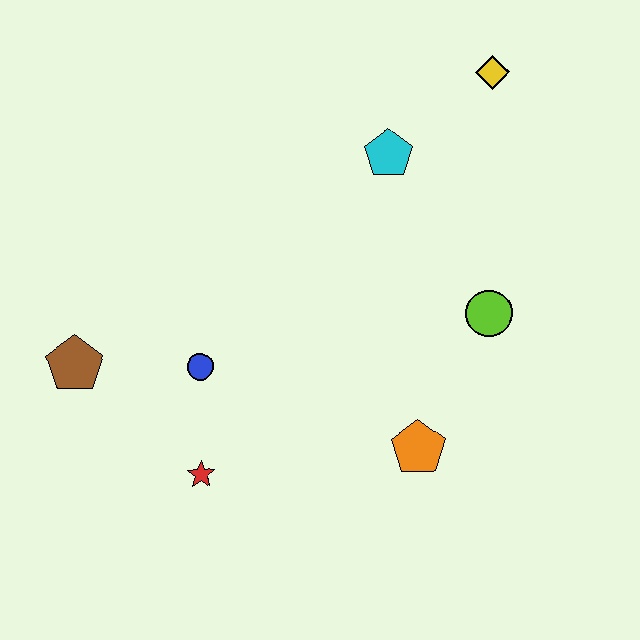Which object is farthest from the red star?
The yellow diamond is farthest from the red star.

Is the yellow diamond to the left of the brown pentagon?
No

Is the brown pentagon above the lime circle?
No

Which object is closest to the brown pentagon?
The blue circle is closest to the brown pentagon.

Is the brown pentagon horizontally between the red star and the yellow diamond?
No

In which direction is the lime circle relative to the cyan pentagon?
The lime circle is below the cyan pentagon.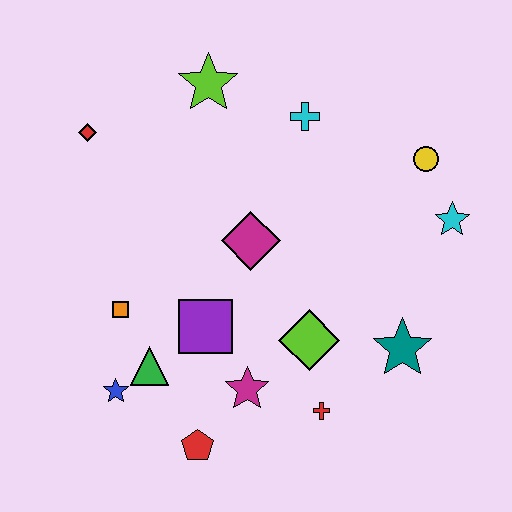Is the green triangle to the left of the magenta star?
Yes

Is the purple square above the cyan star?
No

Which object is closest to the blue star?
The green triangle is closest to the blue star.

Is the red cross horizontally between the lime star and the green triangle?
No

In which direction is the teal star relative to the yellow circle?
The teal star is below the yellow circle.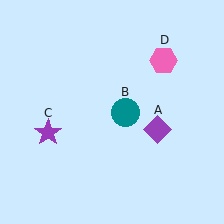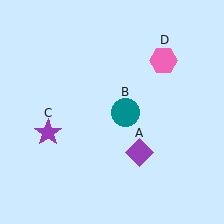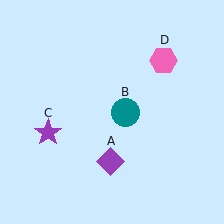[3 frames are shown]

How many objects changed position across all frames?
1 object changed position: purple diamond (object A).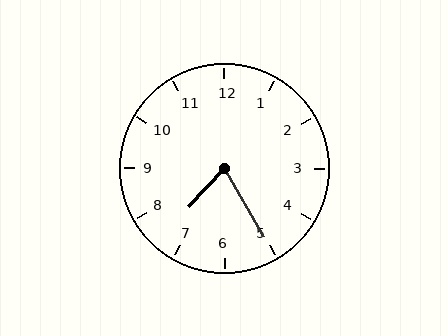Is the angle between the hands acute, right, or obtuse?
It is acute.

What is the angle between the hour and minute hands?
Approximately 72 degrees.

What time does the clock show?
7:25.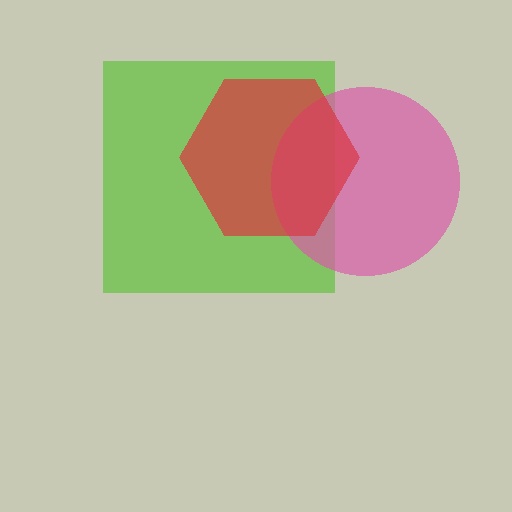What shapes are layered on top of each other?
The layered shapes are: a lime square, a pink circle, a red hexagon.